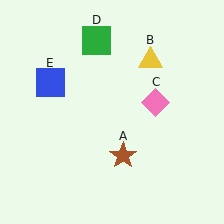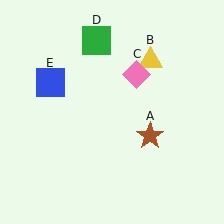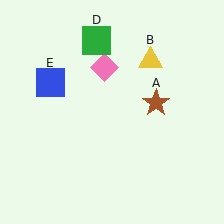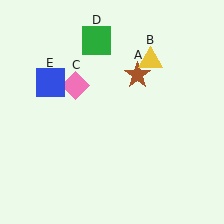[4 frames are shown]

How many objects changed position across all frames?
2 objects changed position: brown star (object A), pink diamond (object C).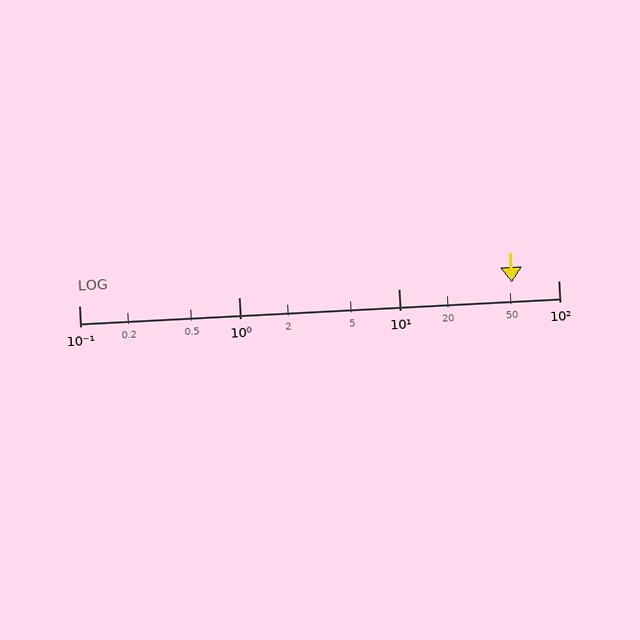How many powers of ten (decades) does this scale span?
The scale spans 3 decades, from 0.1 to 100.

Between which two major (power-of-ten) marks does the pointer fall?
The pointer is between 10 and 100.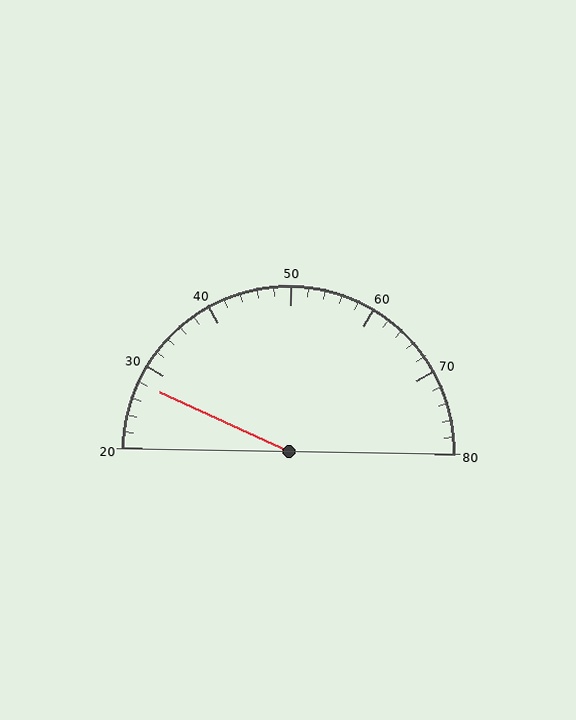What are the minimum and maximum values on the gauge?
The gauge ranges from 20 to 80.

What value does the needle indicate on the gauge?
The needle indicates approximately 28.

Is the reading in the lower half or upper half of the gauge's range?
The reading is in the lower half of the range (20 to 80).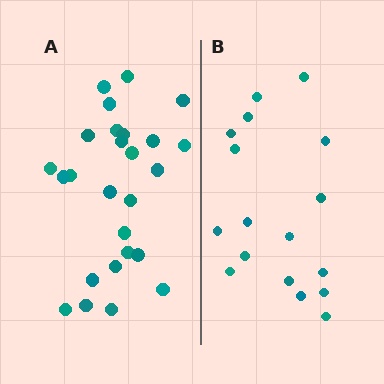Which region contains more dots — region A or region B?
Region A (the left region) has more dots.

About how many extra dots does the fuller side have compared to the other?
Region A has roughly 8 or so more dots than region B.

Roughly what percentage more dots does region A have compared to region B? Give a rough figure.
About 55% more.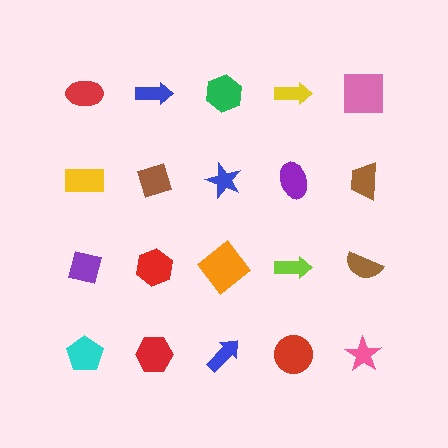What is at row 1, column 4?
A yellow arrow.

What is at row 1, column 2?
A blue arrow.